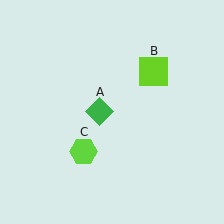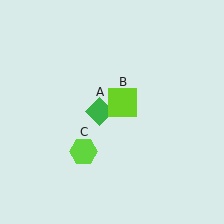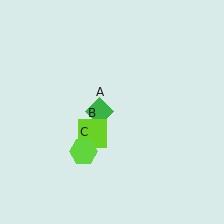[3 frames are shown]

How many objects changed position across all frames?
1 object changed position: lime square (object B).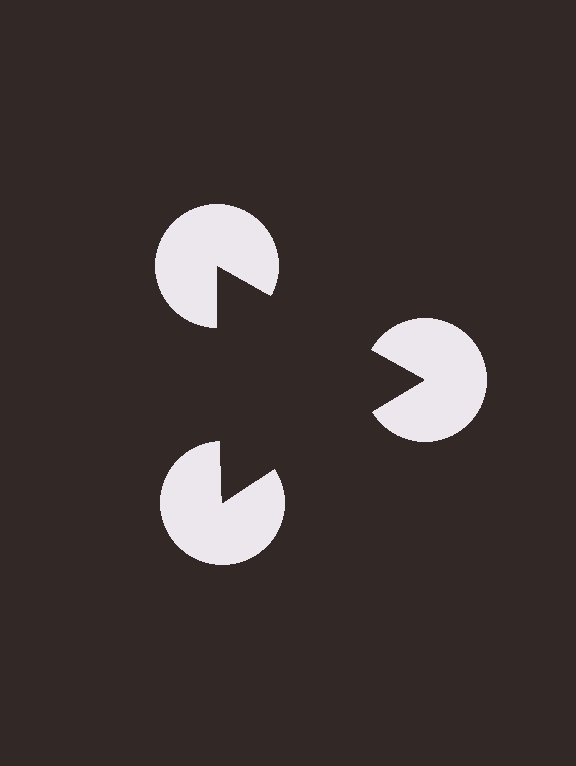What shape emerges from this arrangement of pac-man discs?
An illusory triangle — its edges are inferred from the aligned wedge cuts in the pac-man discs, not physically drawn.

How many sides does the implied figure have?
3 sides.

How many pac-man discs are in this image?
There are 3 — one at each vertex of the illusory triangle.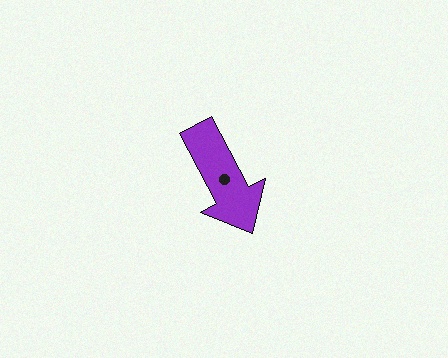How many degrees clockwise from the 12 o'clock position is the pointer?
Approximately 152 degrees.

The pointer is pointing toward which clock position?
Roughly 5 o'clock.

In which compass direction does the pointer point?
Southeast.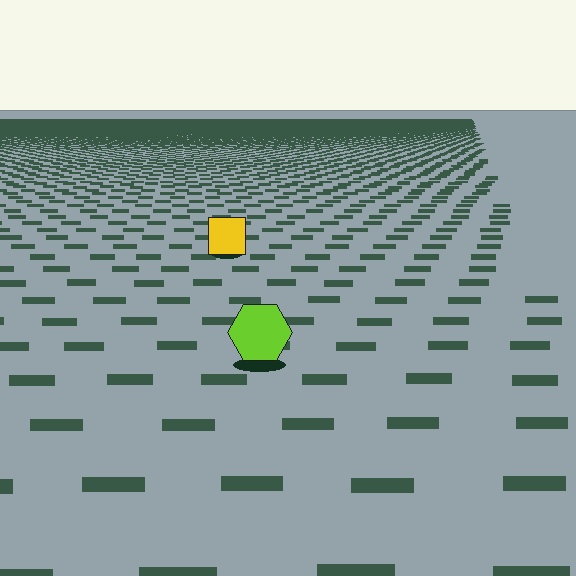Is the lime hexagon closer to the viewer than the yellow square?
Yes. The lime hexagon is closer — you can tell from the texture gradient: the ground texture is coarser near it.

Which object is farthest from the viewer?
The yellow square is farthest from the viewer. It appears smaller and the ground texture around it is denser.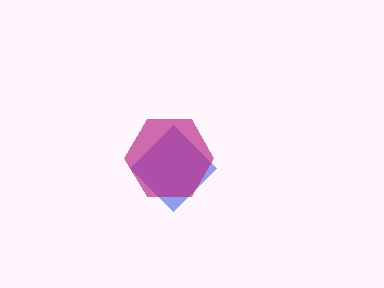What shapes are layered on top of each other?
The layered shapes are: a blue diamond, a magenta hexagon.